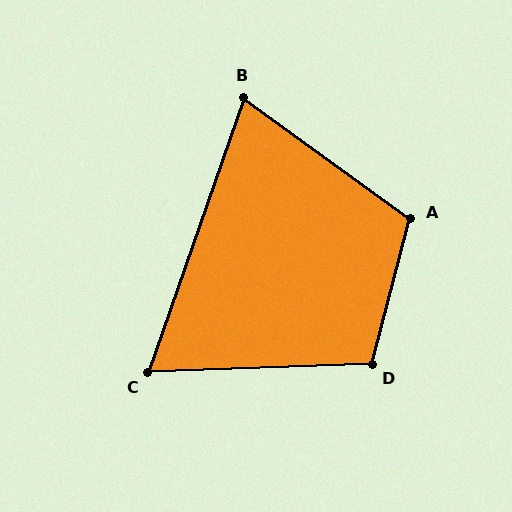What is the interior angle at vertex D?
Approximately 107 degrees (obtuse).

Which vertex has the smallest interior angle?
C, at approximately 69 degrees.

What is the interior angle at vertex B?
Approximately 73 degrees (acute).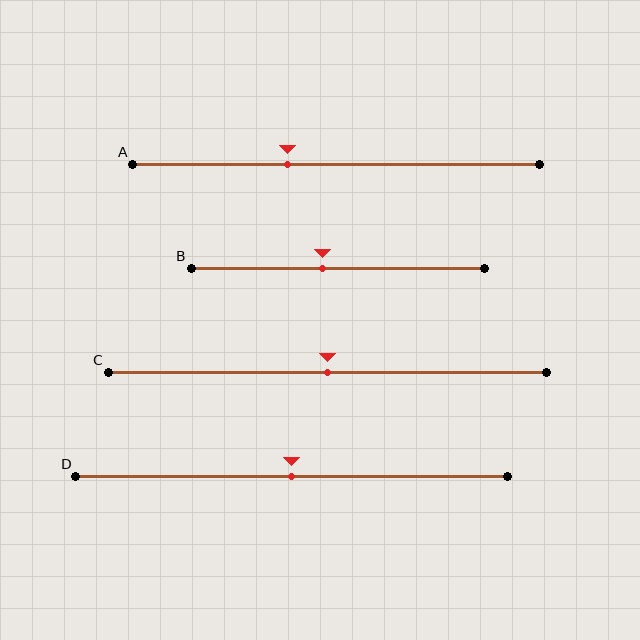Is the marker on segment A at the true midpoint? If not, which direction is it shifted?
No, the marker on segment A is shifted to the left by about 12% of the segment length.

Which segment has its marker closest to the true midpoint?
Segment C has its marker closest to the true midpoint.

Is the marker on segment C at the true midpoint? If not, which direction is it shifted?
Yes, the marker on segment C is at the true midpoint.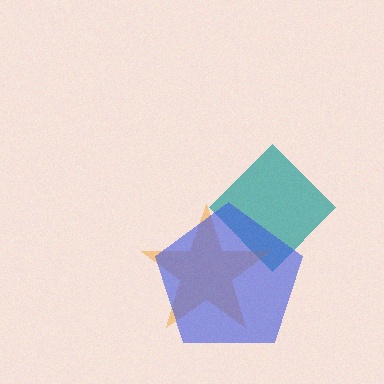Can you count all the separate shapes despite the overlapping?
Yes, there are 3 separate shapes.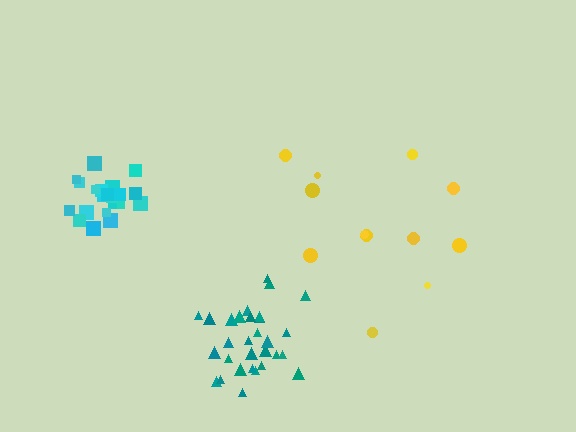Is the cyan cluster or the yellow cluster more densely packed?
Cyan.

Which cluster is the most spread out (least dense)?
Yellow.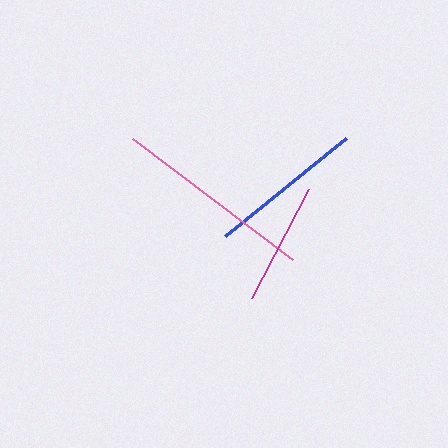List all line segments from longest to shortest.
From longest to shortest: pink, blue, magenta.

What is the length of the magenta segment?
The magenta segment is approximately 124 pixels long.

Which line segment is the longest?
The pink line is the longest at approximately 201 pixels.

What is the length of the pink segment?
The pink segment is approximately 201 pixels long.